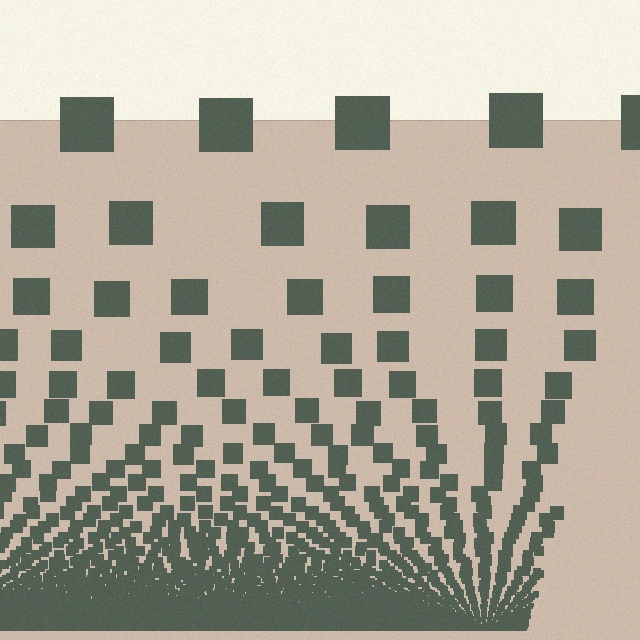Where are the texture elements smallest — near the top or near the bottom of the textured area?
Near the bottom.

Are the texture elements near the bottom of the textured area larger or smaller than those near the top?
Smaller. The gradient is inverted — elements near the bottom are smaller and denser.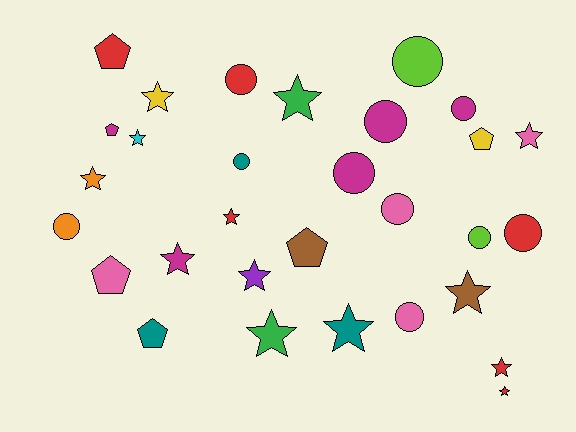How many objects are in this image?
There are 30 objects.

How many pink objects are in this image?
There are 4 pink objects.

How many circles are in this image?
There are 11 circles.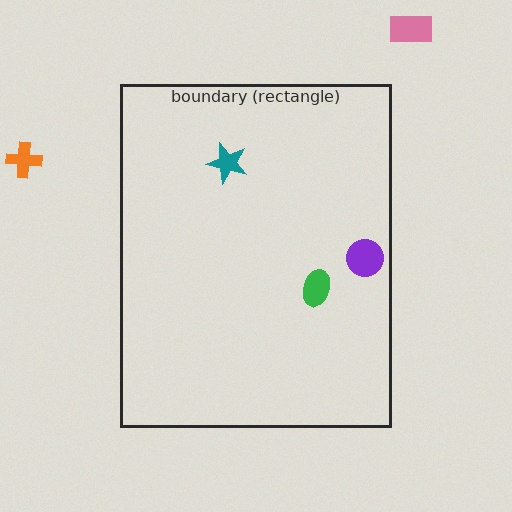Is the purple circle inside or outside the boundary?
Inside.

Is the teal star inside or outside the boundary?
Inside.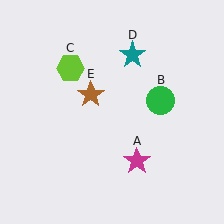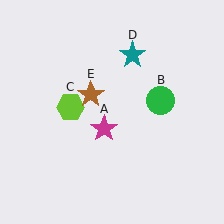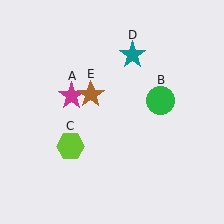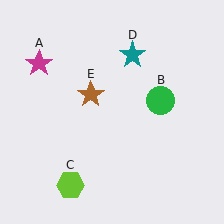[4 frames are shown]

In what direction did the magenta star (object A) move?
The magenta star (object A) moved up and to the left.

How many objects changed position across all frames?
2 objects changed position: magenta star (object A), lime hexagon (object C).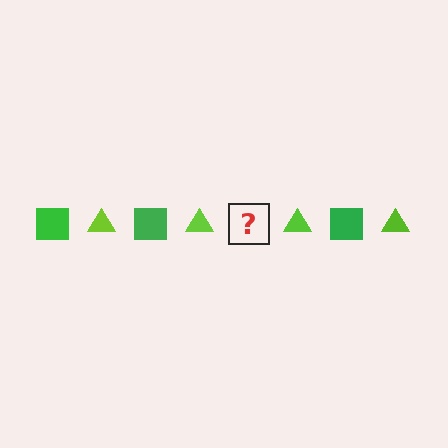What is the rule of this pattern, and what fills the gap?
The rule is that the pattern alternates between green square and lime triangle. The gap should be filled with a green square.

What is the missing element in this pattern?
The missing element is a green square.